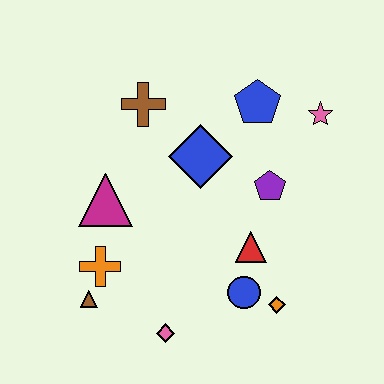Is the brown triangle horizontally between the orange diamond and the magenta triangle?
No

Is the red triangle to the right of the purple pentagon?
No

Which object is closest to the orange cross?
The brown triangle is closest to the orange cross.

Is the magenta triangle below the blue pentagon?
Yes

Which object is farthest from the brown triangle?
The pink star is farthest from the brown triangle.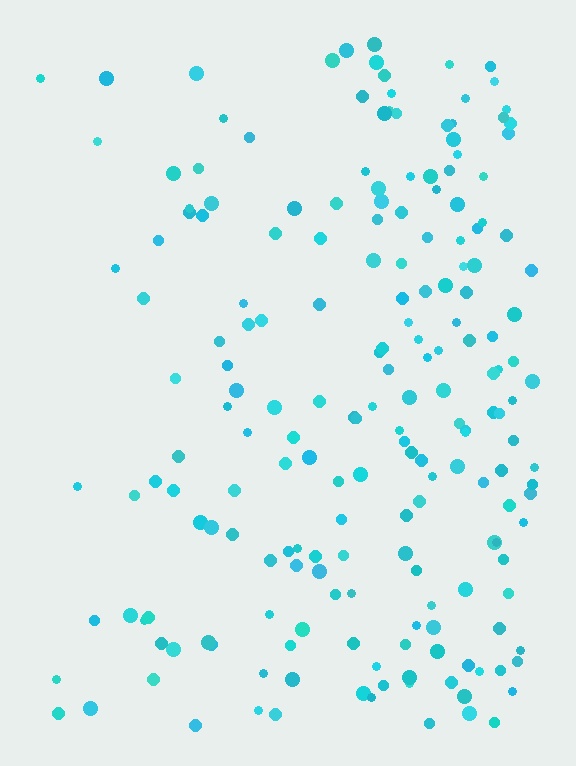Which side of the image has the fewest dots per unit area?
The left.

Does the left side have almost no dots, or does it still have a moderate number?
Still a moderate number, just noticeably fewer than the right.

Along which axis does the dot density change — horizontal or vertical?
Horizontal.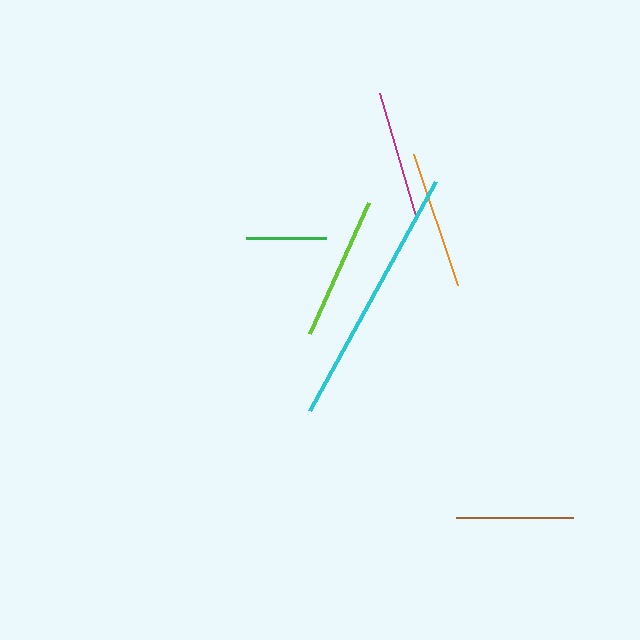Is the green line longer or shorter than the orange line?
The orange line is longer than the green line.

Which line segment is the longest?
The cyan line is the longest at approximately 261 pixels.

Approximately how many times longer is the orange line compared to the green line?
The orange line is approximately 1.7 times the length of the green line.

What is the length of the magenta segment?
The magenta segment is approximately 131 pixels long.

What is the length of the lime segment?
The lime segment is approximately 144 pixels long.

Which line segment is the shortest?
The green line is the shortest at approximately 80 pixels.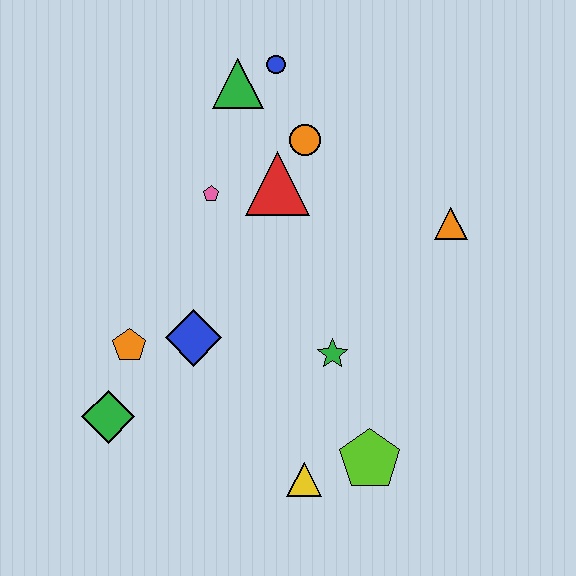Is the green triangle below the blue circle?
Yes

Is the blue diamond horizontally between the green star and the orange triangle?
No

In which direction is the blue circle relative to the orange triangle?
The blue circle is to the left of the orange triangle.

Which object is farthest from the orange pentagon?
The orange triangle is farthest from the orange pentagon.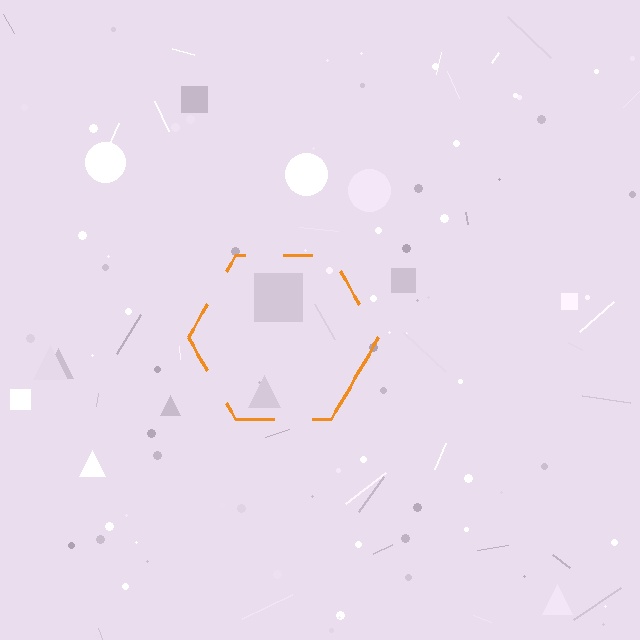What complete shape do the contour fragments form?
The contour fragments form a hexagon.